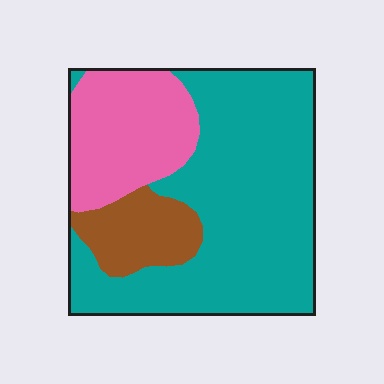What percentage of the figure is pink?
Pink takes up less than a quarter of the figure.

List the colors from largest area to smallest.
From largest to smallest: teal, pink, brown.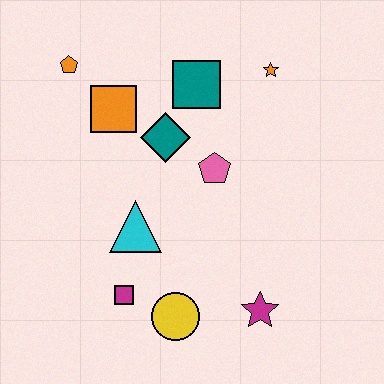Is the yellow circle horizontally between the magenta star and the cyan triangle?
Yes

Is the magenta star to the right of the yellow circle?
Yes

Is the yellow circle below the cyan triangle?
Yes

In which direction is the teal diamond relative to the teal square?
The teal diamond is below the teal square.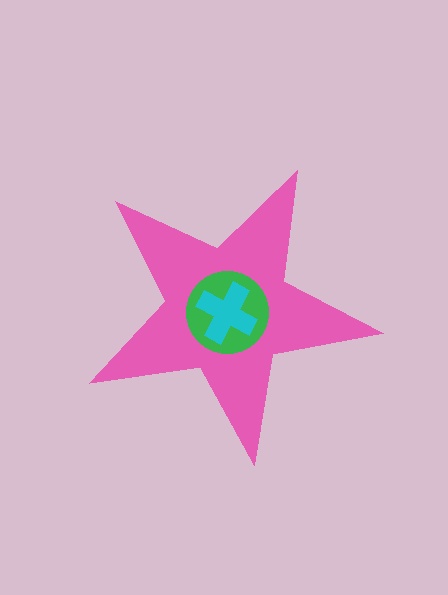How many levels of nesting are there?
3.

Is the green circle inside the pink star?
Yes.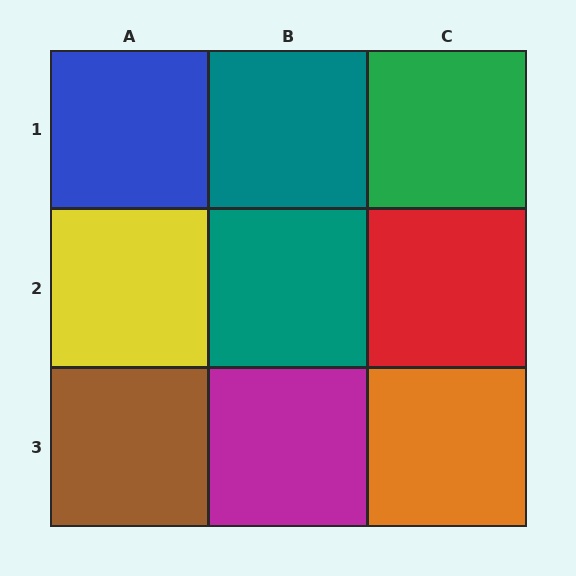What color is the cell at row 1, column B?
Teal.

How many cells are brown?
1 cell is brown.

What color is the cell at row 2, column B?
Teal.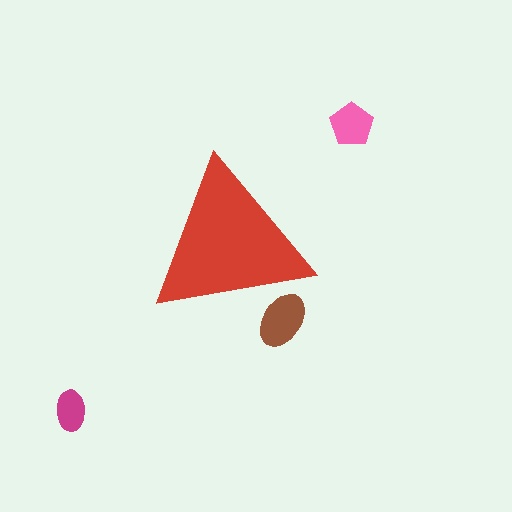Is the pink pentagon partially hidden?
No, the pink pentagon is fully visible.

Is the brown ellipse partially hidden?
Yes, the brown ellipse is partially hidden behind the red triangle.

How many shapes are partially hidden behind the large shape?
1 shape is partially hidden.